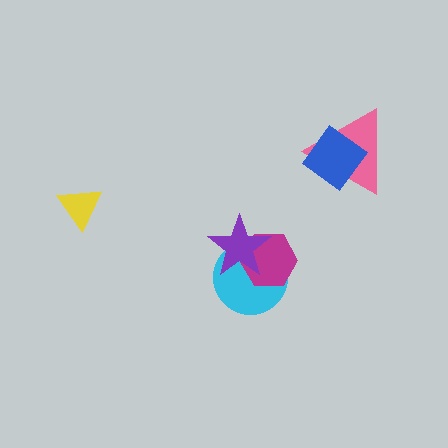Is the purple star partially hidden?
No, no other shape covers it.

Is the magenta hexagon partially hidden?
Yes, it is partially covered by another shape.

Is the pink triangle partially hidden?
Yes, it is partially covered by another shape.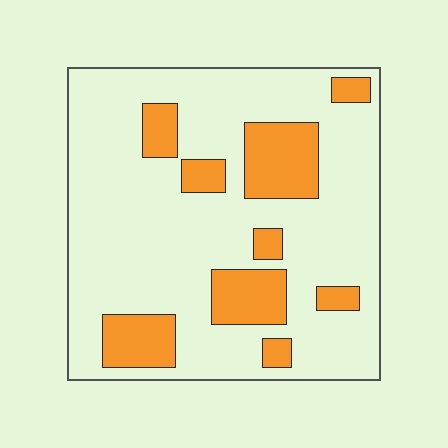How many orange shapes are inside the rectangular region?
9.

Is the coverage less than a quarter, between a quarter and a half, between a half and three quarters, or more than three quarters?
Less than a quarter.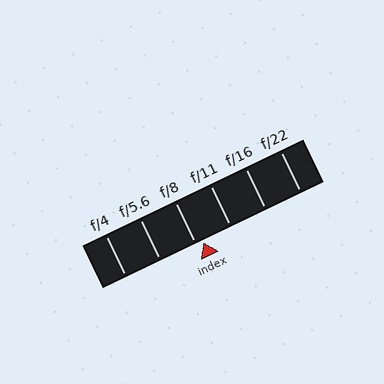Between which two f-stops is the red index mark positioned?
The index mark is between f/8 and f/11.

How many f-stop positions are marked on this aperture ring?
There are 6 f-stop positions marked.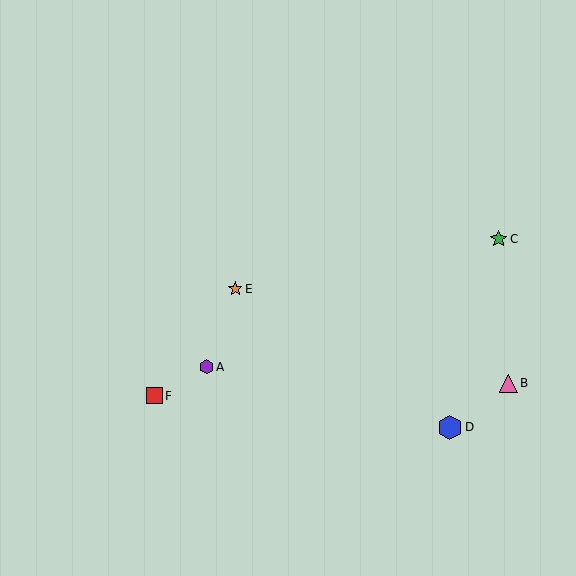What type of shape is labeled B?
Shape B is a pink triangle.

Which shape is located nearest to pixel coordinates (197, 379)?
The purple hexagon (labeled A) at (206, 367) is nearest to that location.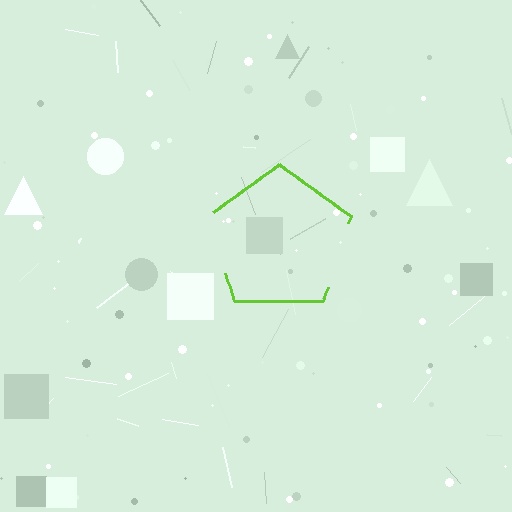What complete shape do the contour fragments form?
The contour fragments form a pentagon.